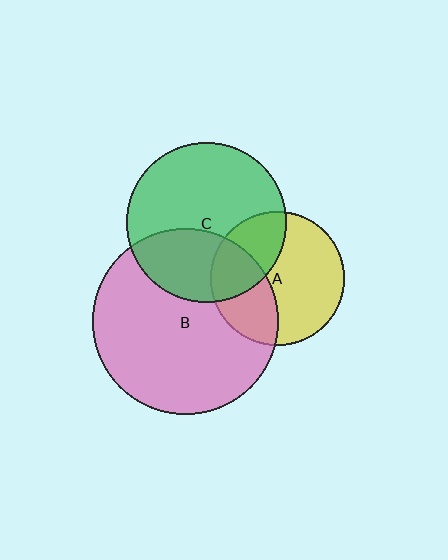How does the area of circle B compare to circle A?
Approximately 1.9 times.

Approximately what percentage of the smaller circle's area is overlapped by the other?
Approximately 35%.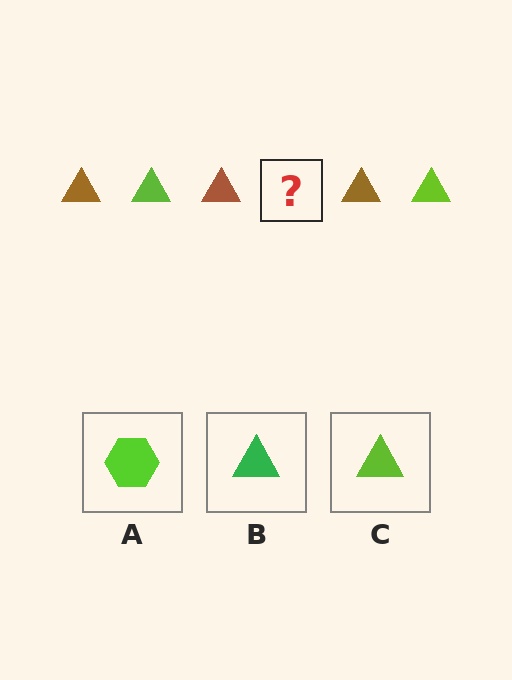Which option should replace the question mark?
Option C.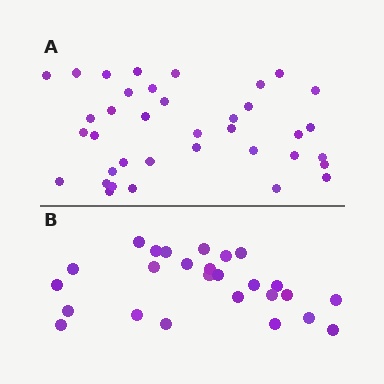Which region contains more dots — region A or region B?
Region A (the top region) has more dots.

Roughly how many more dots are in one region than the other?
Region A has roughly 12 or so more dots than region B.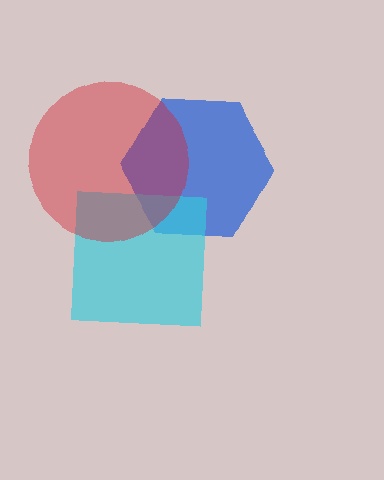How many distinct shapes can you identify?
There are 3 distinct shapes: a blue hexagon, a cyan square, a red circle.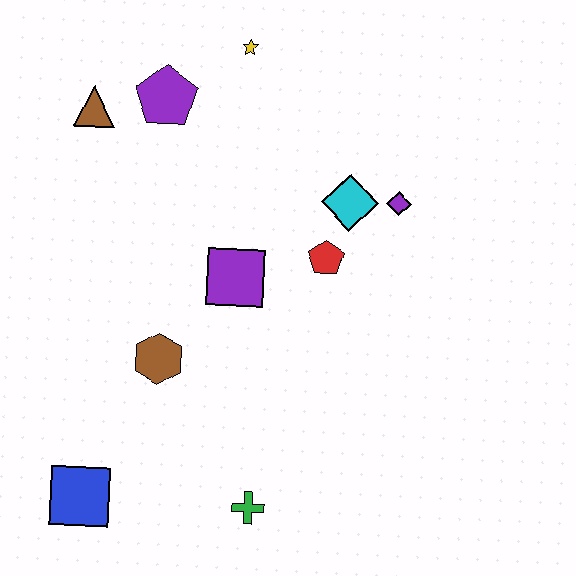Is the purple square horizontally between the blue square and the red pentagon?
Yes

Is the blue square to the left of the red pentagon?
Yes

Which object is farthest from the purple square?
The blue square is farthest from the purple square.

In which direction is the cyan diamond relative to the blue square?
The cyan diamond is above the blue square.